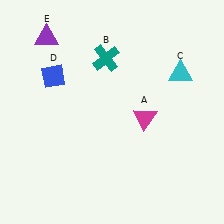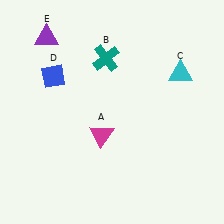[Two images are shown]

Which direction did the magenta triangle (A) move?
The magenta triangle (A) moved left.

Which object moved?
The magenta triangle (A) moved left.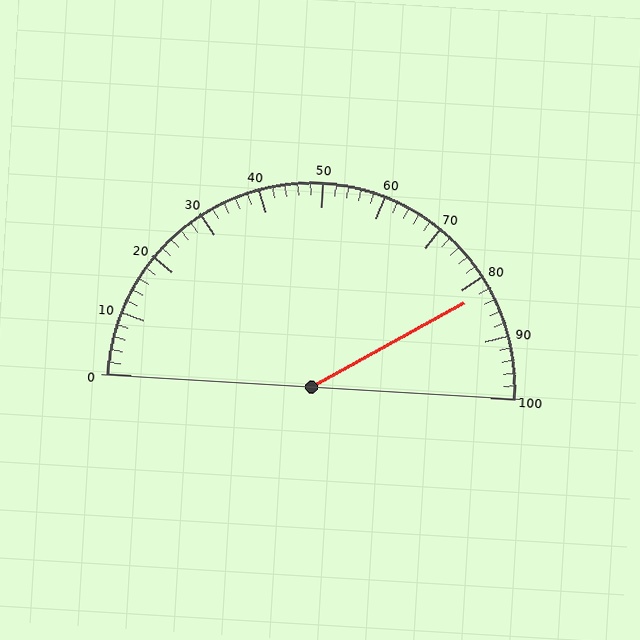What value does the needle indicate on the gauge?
The needle indicates approximately 82.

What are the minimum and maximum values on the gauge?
The gauge ranges from 0 to 100.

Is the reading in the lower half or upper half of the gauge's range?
The reading is in the upper half of the range (0 to 100).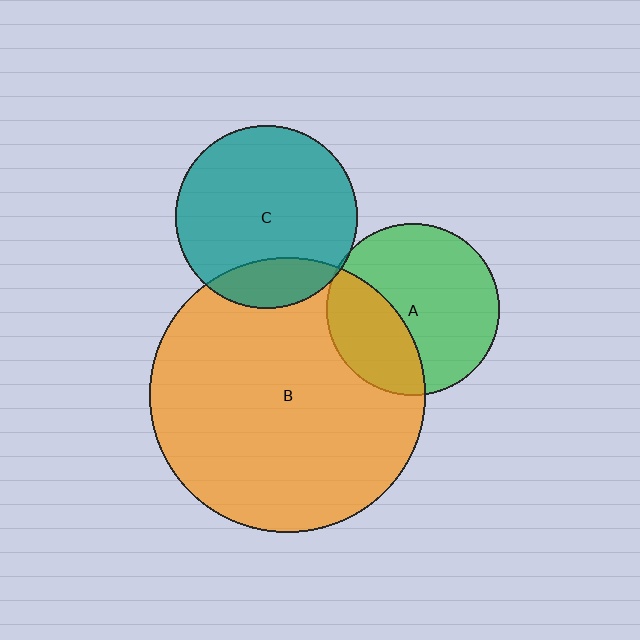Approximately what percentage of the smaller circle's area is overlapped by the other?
Approximately 35%.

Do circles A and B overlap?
Yes.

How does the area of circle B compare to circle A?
Approximately 2.5 times.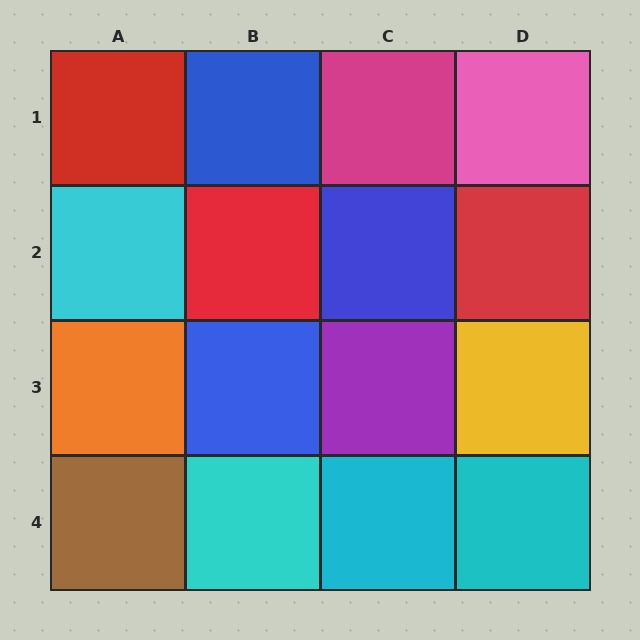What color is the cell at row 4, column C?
Cyan.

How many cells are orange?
1 cell is orange.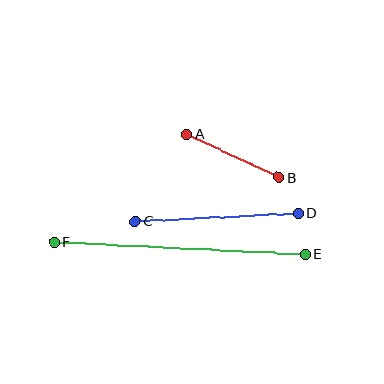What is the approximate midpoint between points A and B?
The midpoint is at approximately (233, 156) pixels.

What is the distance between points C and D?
The distance is approximately 163 pixels.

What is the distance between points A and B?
The distance is approximately 102 pixels.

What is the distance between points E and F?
The distance is approximately 251 pixels.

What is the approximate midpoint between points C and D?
The midpoint is at approximately (217, 217) pixels.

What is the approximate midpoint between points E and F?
The midpoint is at approximately (180, 248) pixels.